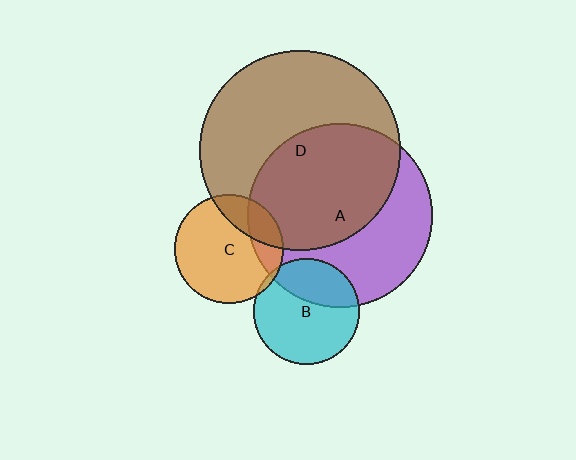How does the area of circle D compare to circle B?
Approximately 3.6 times.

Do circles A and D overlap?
Yes.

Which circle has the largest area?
Circle D (brown).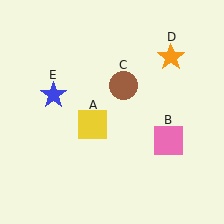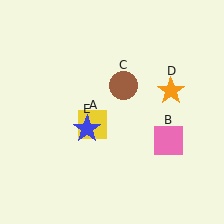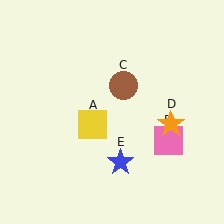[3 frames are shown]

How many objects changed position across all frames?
2 objects changed position: orange star (object D), blue star (object E).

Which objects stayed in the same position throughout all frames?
Yellow square (object A) and pink square (object B) and brown circle (object C) remained stationary.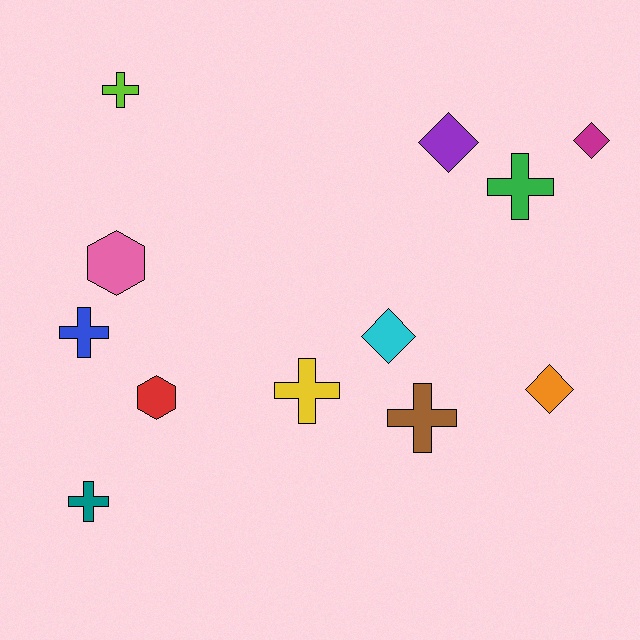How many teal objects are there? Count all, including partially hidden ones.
There is 1 teal object.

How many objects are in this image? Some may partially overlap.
There are 12 objects.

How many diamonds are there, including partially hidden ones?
There are 4 diamonds.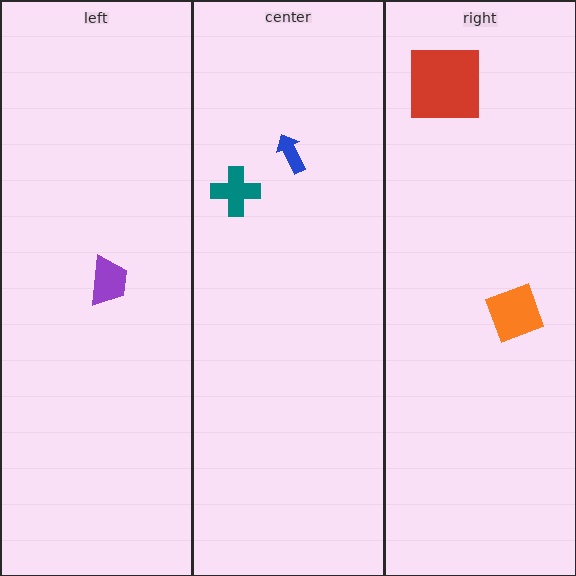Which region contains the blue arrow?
The center region.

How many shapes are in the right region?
2.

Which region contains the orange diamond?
The right region.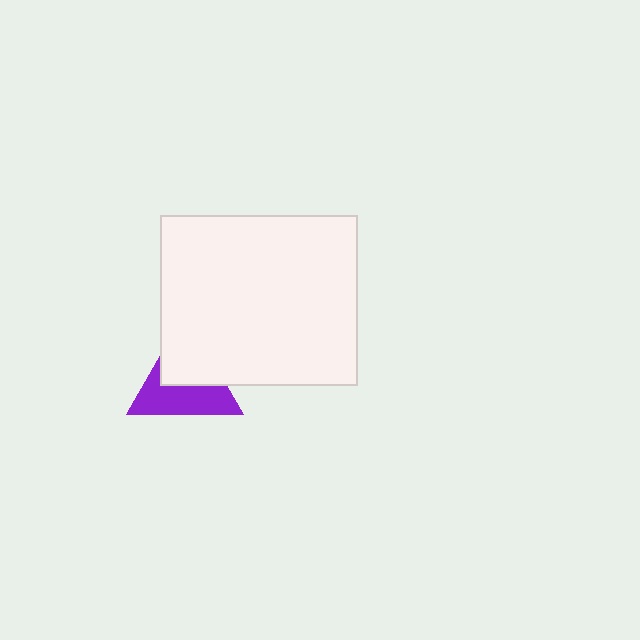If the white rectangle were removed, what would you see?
You would see the complete purple triangle.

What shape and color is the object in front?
The object in front is a white rectangle.